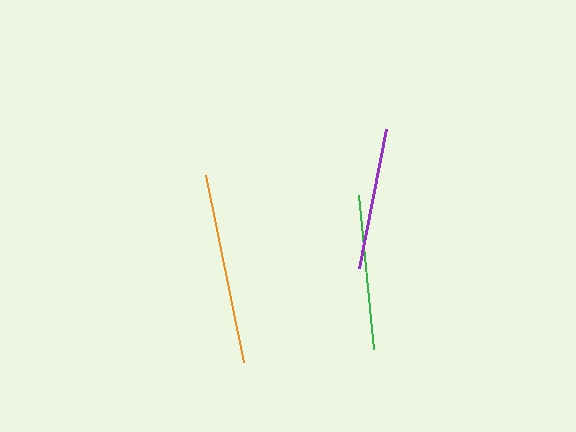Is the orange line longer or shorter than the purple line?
The orange line is longer than the purple line.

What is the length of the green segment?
The green segment is approximately 156 pixels long.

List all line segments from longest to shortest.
From longest to shortest: orange, green, purple.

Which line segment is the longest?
The orange line is the longest at approximately 191 pixels.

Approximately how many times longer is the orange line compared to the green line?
The orange line is approximately 1.2 times the length of the green line.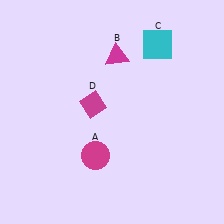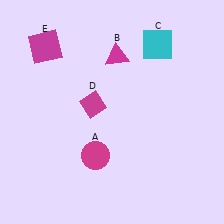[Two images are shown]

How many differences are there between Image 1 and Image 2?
There is 1 difference between the two images.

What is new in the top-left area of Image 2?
A magenta square (E) was added in the top-left area of Image 2.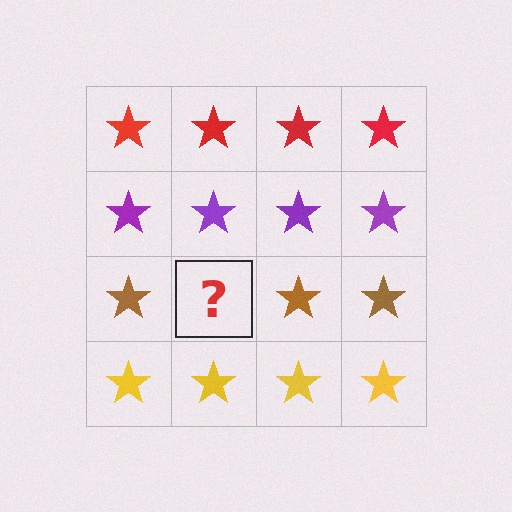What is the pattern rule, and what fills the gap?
The rule is that each row has a consistent color. The gap should be filled with a brown star.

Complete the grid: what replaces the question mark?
The question mark should be replaced with a brown star.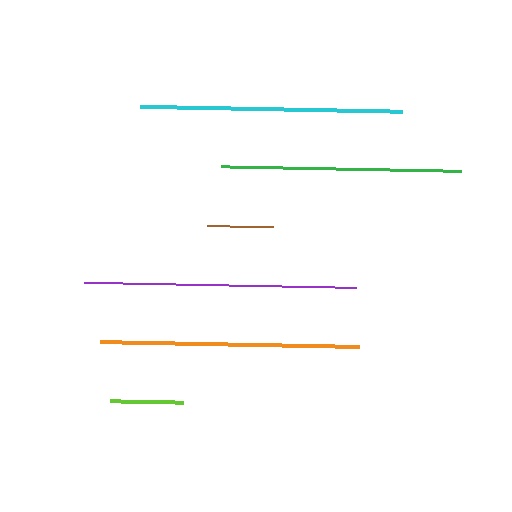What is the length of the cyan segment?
The cyan segment is approximately 261 pixels long.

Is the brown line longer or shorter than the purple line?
The purple line is longer than the brown line.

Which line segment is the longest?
The purple line is the longest at approximately 272 pixels.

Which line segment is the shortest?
The brown line is the shortest at approximately 66 pixels.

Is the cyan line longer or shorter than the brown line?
The cyan line is longer than the brown line.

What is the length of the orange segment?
The orange segment is approximately 259 pixels long.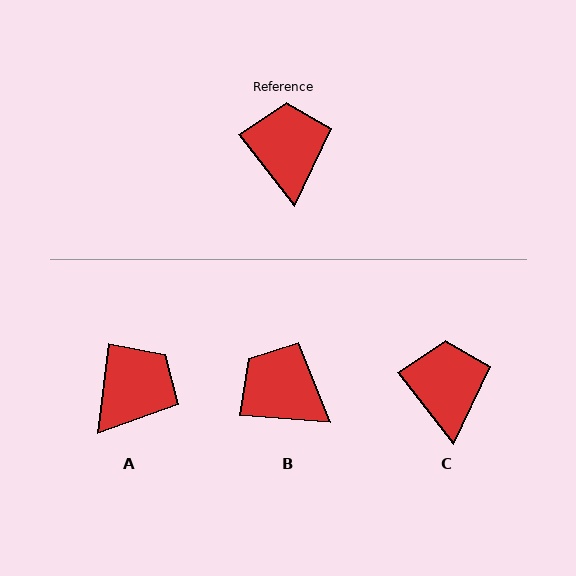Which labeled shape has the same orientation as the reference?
C.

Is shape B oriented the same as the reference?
No, it is off by about 47 degrees.